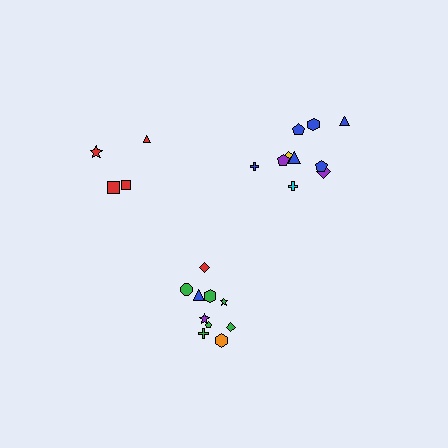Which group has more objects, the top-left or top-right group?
The top-right group.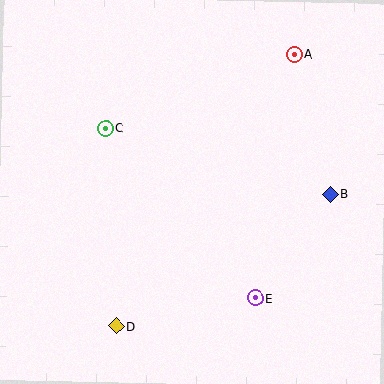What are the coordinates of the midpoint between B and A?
The midpoint between B and A is at (312, 124).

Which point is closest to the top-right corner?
Point A is closest to the top-right corner.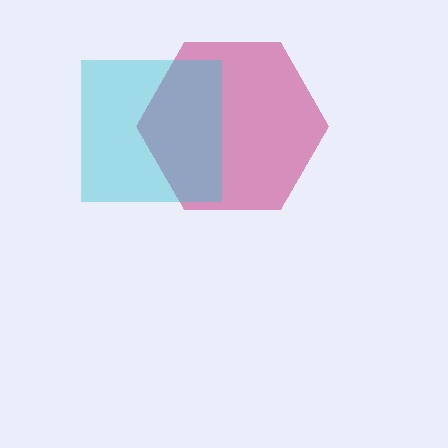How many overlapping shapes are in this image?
There are 2 overlapping shapes in the image.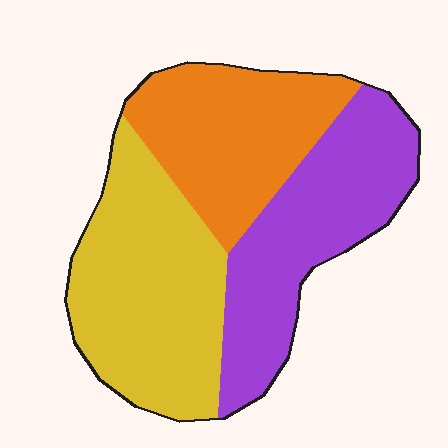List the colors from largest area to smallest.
From largest to smallest: yellow, purple, orange.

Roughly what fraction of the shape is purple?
Purple covers 33% of the shape.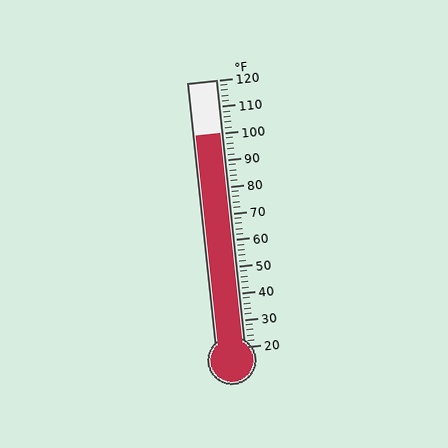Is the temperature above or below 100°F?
The temperature is at 100°F.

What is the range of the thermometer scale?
The thermometer scale ranges from 20°F to 120°F.